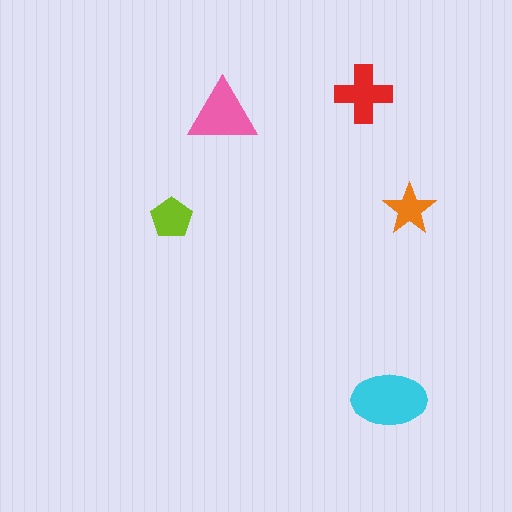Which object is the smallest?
The orange star.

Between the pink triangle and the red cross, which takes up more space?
The pink triangle.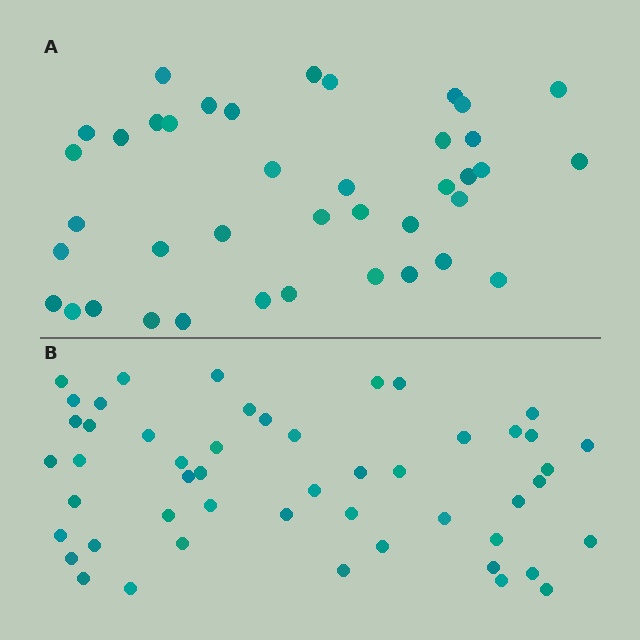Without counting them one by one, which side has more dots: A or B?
Region B (the bottom region) has more dots.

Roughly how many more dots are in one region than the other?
Region B has roughly 10 or so more dots than region A.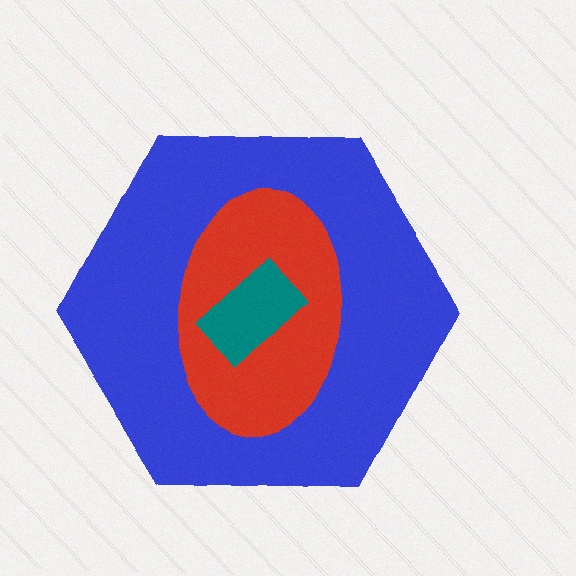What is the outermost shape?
The blue hexagon.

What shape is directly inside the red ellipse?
The teal rectangle.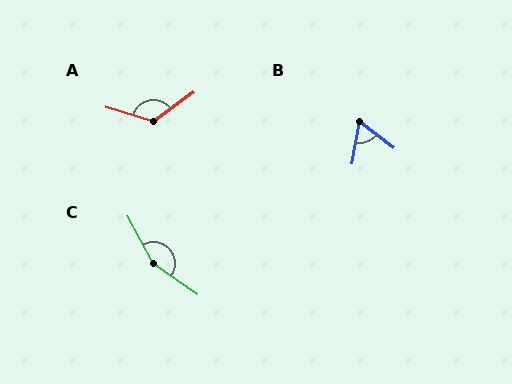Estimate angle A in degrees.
Approximately 127 degrees.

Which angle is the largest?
C, at approximately 153 degrees.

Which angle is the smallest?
B, at approximately 62 degrees.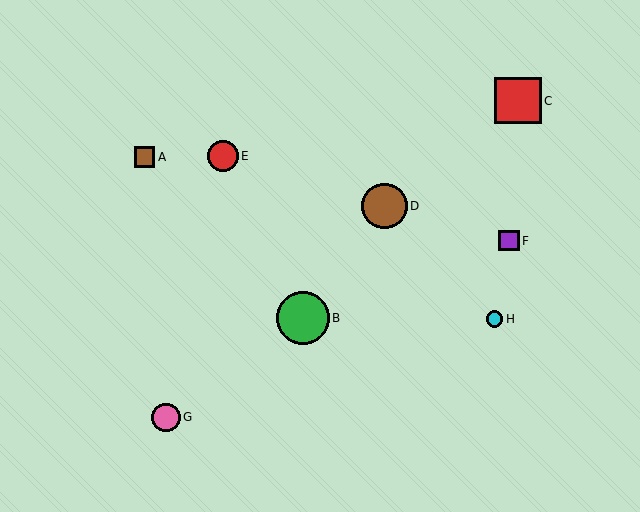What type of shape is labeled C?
Shape C is a red square.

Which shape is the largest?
The green circle (labeled B) is the largest.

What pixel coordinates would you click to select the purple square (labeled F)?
Click at (509, 241) to select the purple square F.